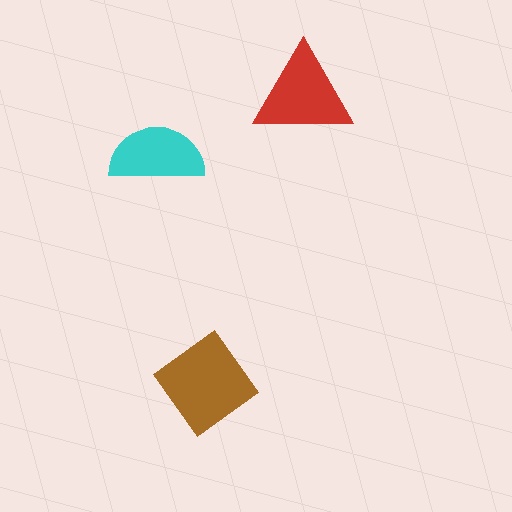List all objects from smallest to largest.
The cyan semicircle, the red triangle, the brown diamond.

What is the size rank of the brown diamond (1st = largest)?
1st.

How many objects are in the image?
There are 3 objects in the image.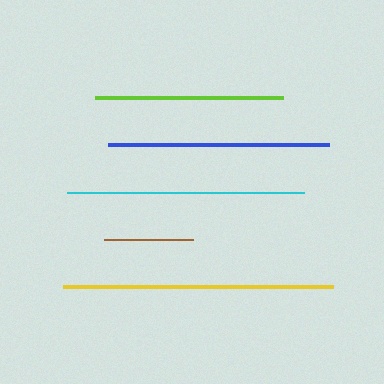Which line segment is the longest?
The yellow line is the longest at approximately 270 pixels.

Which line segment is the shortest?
The brown line is the shortest at approximately 89 pixels.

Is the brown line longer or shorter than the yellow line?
The yellow line is longer than the brown line.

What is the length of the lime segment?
The lime segment is approximately 188 pixels long.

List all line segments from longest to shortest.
From longest to shortest: yellow, cyan, blue, lime, brown.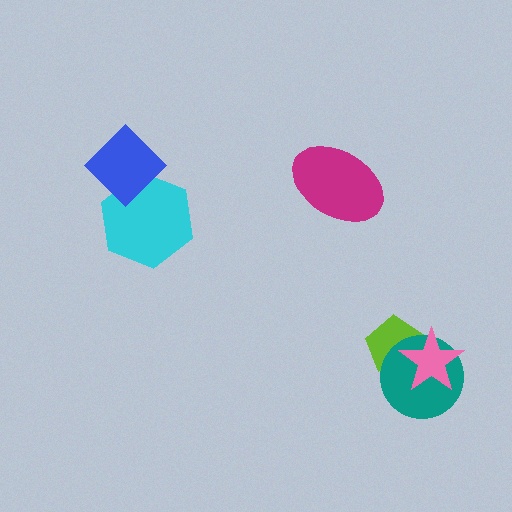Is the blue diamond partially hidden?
No, no other shape covers it.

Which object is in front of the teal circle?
The pink star is in front of the teal circle.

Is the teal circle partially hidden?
Yes, it is partially covered by another shape.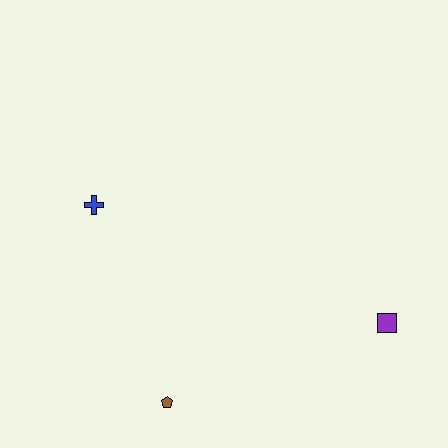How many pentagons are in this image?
There is 1 pentagon.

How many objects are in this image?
There are 3 objects.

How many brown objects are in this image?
There is 1 brown object.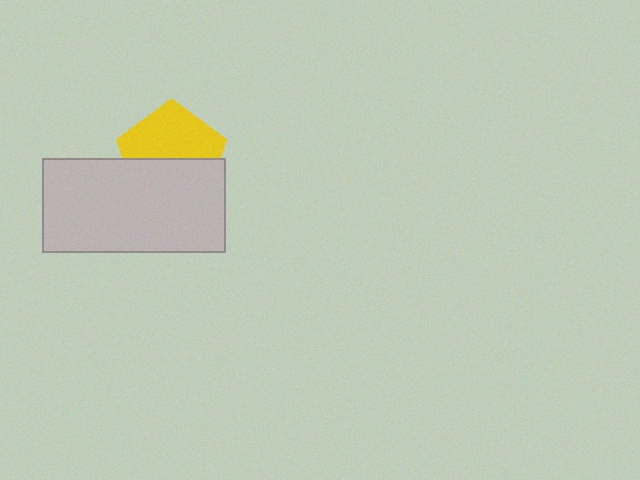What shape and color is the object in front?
The object in front is a light gray rectangle.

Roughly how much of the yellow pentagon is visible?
About half of it is visible (roughly 52%).